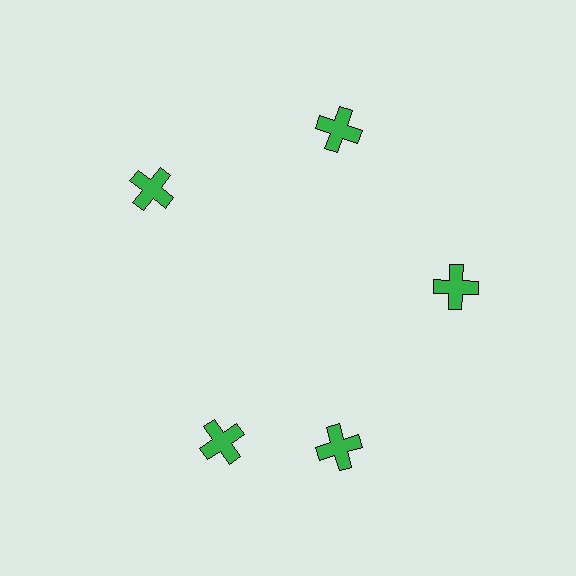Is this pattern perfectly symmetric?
No. The 5 green crosses are arranged in a ring, but one element near the 8 o'clock position is rotated out of alignment along the ring, breaking the 5-fold rotational symmetry.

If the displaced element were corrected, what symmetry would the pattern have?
It would have 5-fold rotational symmetry — the pattern would map onto itself every 72 degrees.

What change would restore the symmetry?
The symmetry would be restored by rotating it back into even spacing with its neighbors so that all 5 crosses sit at equal angles and equal distance from the center.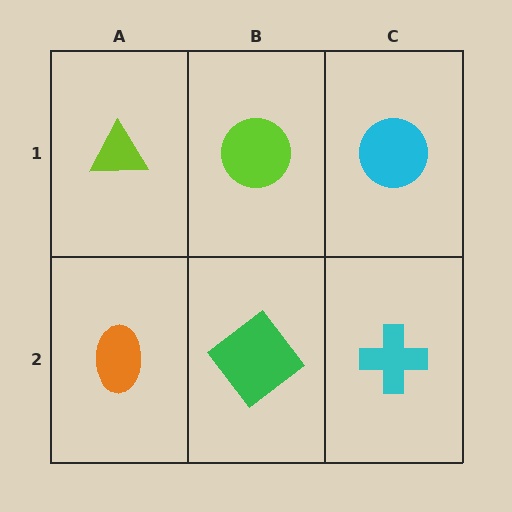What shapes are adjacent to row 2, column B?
A lime circle (row 1, column B), an orange ellipse (row 2, column A), a cyan cross (row 2, column C).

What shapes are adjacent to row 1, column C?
A cyan cross (row 2, column C), a lime circle (row 1, column B).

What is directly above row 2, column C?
A cyan circle.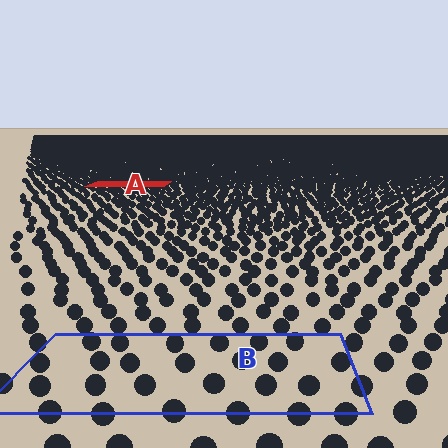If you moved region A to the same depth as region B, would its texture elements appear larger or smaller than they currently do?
They would appear larger. At a closer depth, the same texture elements are projected at a bigger on-screen size.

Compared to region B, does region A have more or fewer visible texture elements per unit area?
Region A has more texture elements per unit area — they are packed more densely because it is farther away.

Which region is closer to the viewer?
Region B is closer. The texture elements there are larger and more spread out.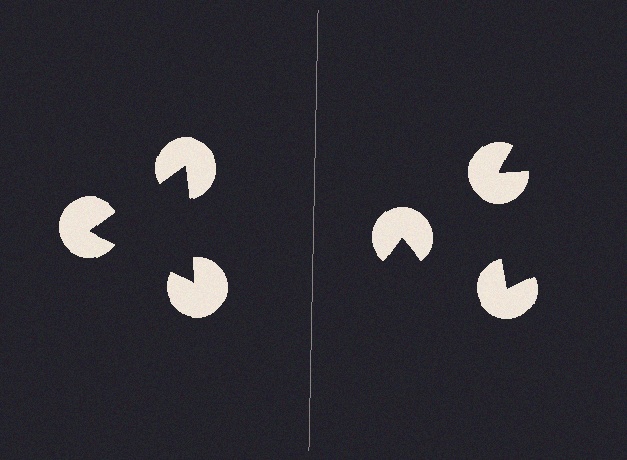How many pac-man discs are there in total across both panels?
6 — 3 on each side.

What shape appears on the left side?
An illusory triangle.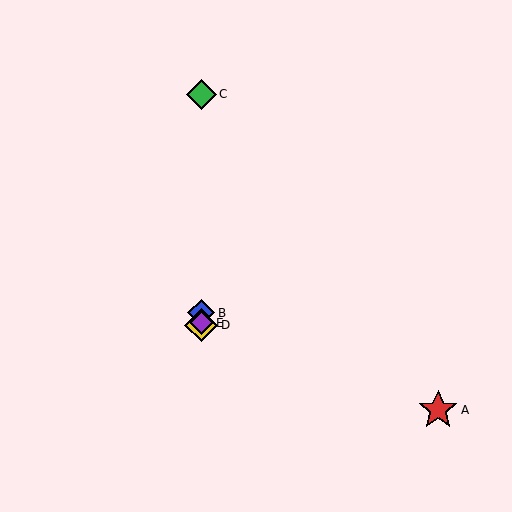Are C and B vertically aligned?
Yes, both are at x≈201.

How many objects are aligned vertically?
4 objects (B, C, D, E) are aligned vertically.